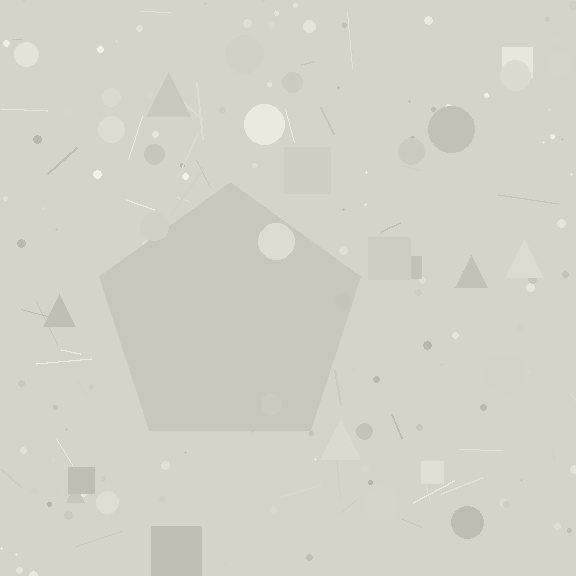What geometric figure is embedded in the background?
A pentagon is embedded in the background.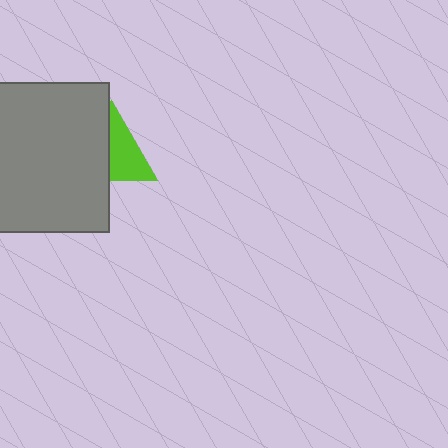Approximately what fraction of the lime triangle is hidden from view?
Roughly 46% of the lime triangle is hidden behind the gray square.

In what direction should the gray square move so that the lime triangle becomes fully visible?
The gray square should move left. That is the shortest direction to clear the overlap and leave the lime triangle fully visible.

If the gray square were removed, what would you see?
You would see the complete lime triangle.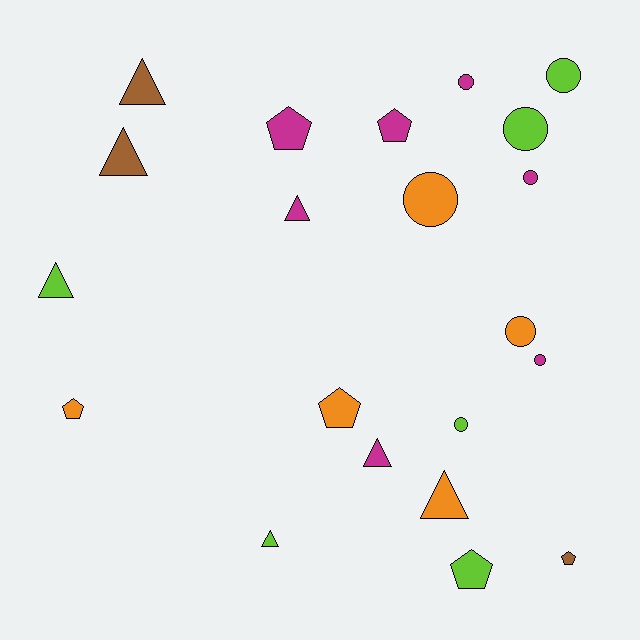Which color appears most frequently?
Magenta, with 7 objects.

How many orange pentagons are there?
There are 2 orange pentagons.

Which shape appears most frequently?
Circle, with 8 objects.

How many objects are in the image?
There are 21 objects.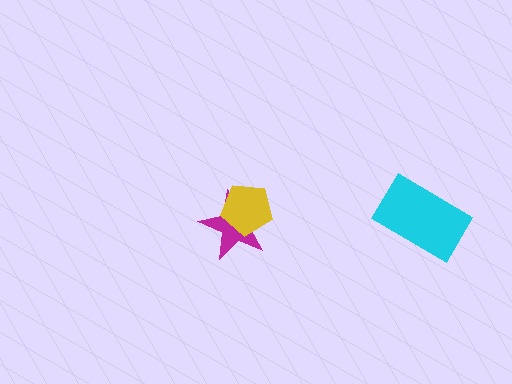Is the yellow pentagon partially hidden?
No, no other shape covers it.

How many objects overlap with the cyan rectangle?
0 objects overlap with the cyan rectangle.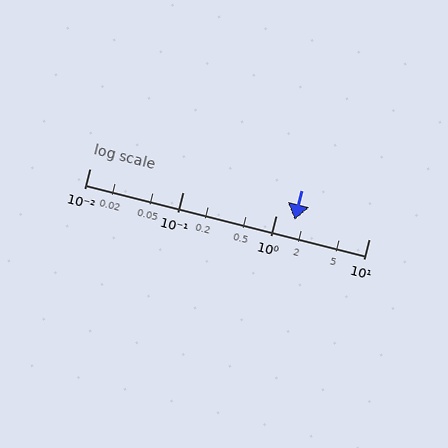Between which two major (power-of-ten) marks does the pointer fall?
The pointer is between 1 and 10.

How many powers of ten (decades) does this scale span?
The scale spans 3 decades, from 0.01 to 10.